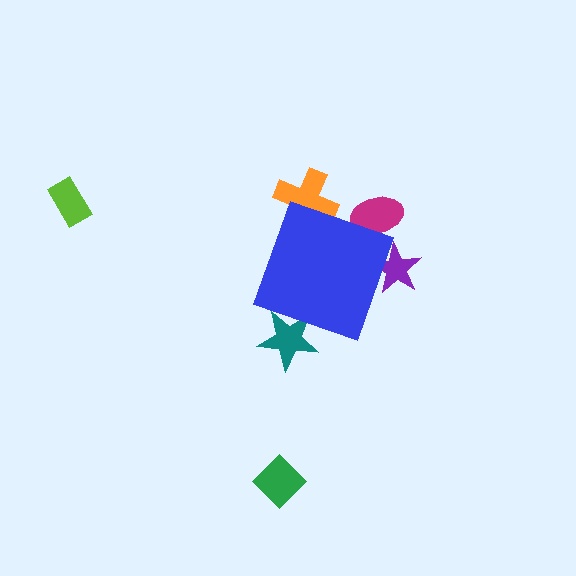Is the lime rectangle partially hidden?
No, the lime rectangle is fully visible.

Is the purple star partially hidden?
Yes, the purple star is partially hidden behind the blue diamond.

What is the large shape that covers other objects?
A blue diamond.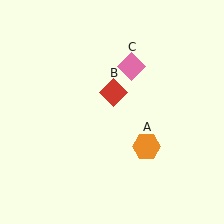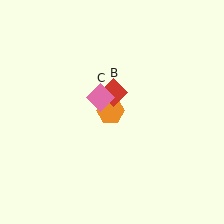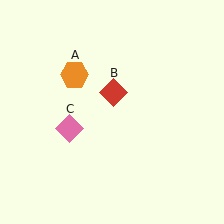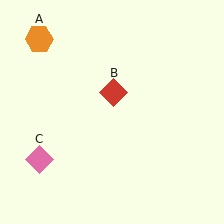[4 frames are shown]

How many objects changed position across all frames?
2 objects changed position: orange hexagon (object A), pink diamond (object C).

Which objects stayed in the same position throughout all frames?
Red diamond (object B) remained stationary.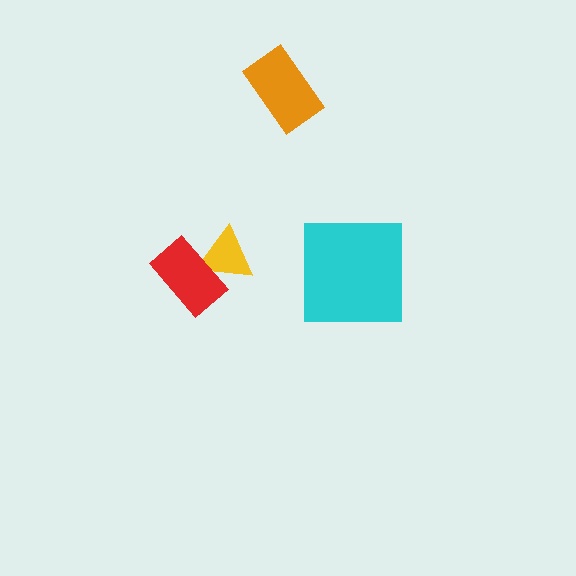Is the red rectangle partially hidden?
No, no other shape covers it.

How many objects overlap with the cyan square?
0 objects overlap with the cyan square.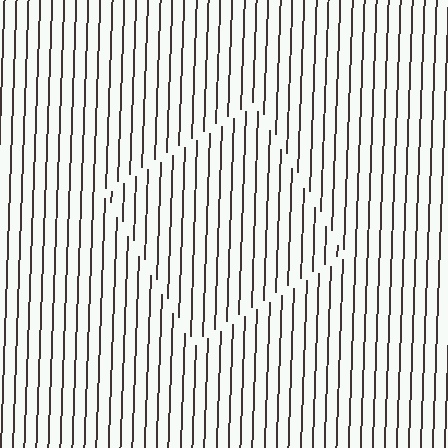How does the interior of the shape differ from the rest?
The interior of the shape contains the same grating, shifted by half a period — the contour is defined by the phase discontinuity where line-ends from the inner and outer gratings abut.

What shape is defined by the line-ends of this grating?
An illusory square. The interior of the shape contains the same grating, shifted by half a period — the contour is defined by the phase discontinuity where line-ends from the inner and outer gratings abut.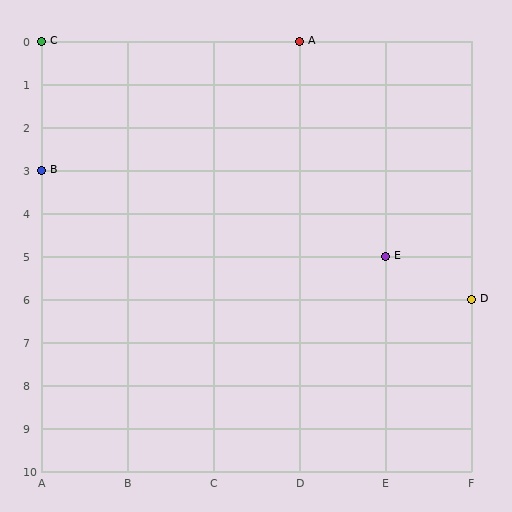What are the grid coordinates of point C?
Point C is at grid coordinates (A, 0).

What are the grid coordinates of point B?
Point B is at grid coordinates (A, 3).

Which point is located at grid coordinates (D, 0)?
Point A is at (D, 0).